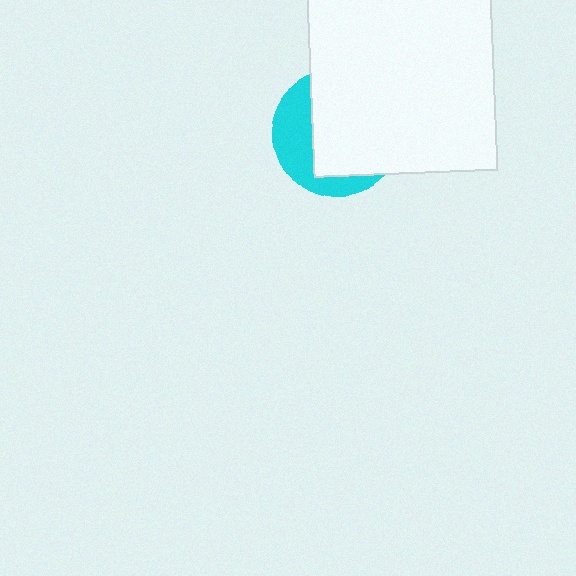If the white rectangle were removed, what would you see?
You would see the complete cyan circle.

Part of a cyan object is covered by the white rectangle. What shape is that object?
It is a circle.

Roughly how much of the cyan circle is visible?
A small part of it is visible (roughly 34%).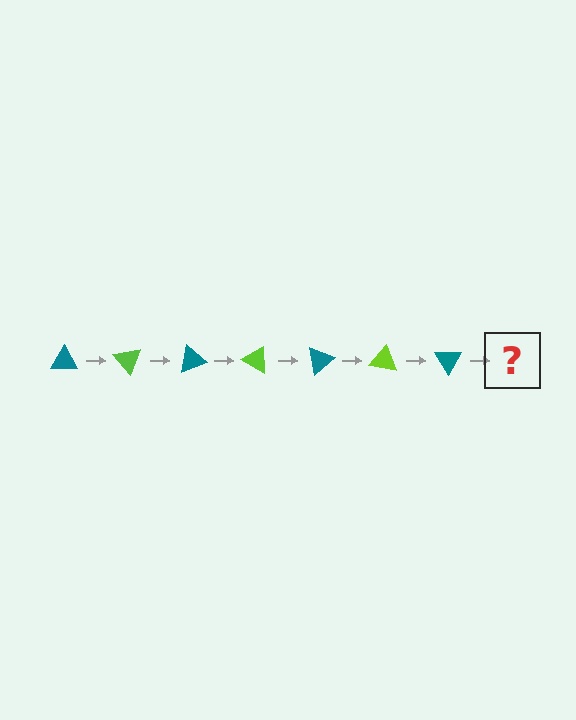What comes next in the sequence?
The next element should be a lime triangle, rotated 350 degrees from the start.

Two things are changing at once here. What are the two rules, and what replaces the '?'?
The two rules are that it rotates 50 degrees each step and the color cycles through teal and lime. The '?' should be a lime triangle, rotated 350 degrees from the start.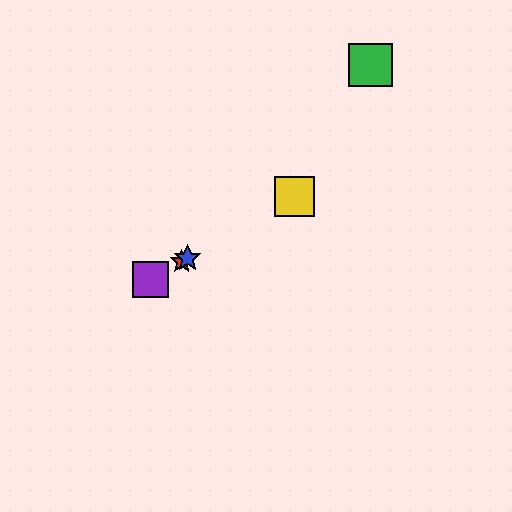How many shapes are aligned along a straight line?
4 shapes (the red star, the blue star, the yellow square, the purple square) are aligned along a straight line.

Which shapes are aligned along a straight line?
The red star, the blue star, the yellow square, the purple square are aligned along a straight line.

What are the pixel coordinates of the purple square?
The purple square is at (151, 279).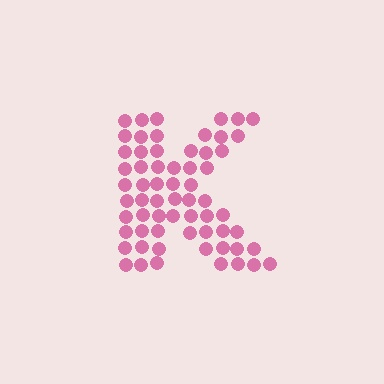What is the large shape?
The large shape is the letter K.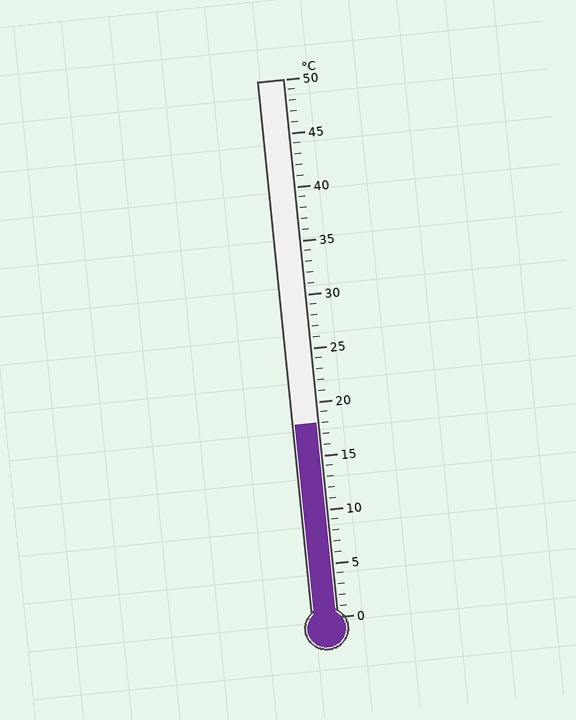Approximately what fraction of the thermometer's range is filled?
The thermometer is filled to approximately 35% of its range.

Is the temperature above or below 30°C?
The temperature is below 30°C.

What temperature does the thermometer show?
The thermometer shows approximately 18°C.